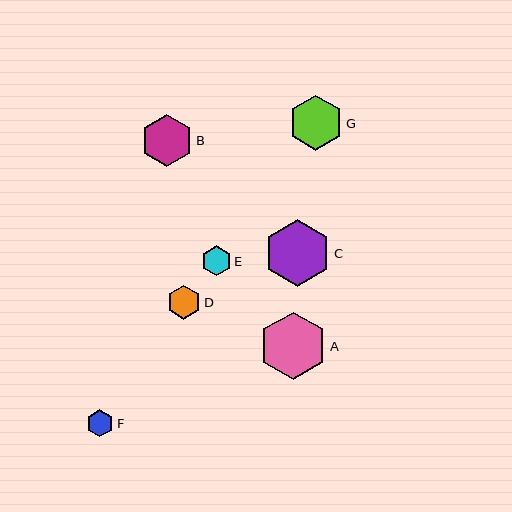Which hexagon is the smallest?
Hexagon F is the smallest with a size of approximately 27 pixels.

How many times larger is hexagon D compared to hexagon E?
Hexagon D is approximately 1.1 times the size of hexagon E.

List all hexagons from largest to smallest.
From largest to smallest: A, C, G, B, D, E, F.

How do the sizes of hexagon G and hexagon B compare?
Hexagon G and hexagon B are approximately the same size.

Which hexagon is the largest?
Hexagon A is the largest with a size of approximately 67 pixels.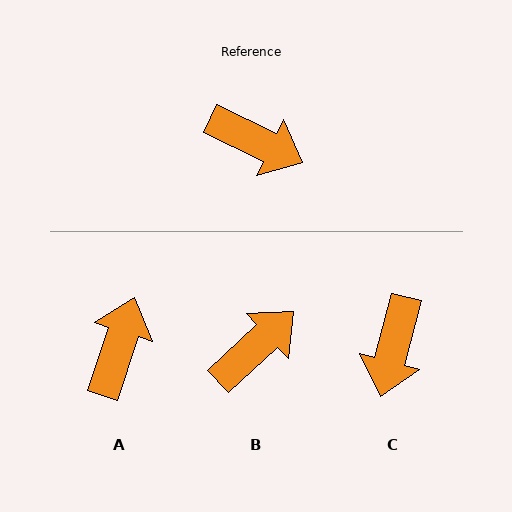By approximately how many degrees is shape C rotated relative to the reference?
Approximately 79 degrees clockwise.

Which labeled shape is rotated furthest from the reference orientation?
A, about 98 degrees away.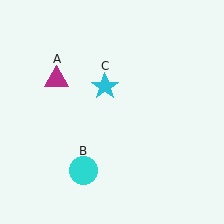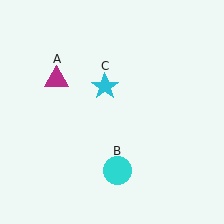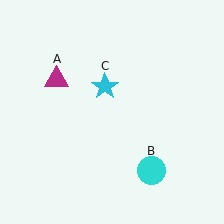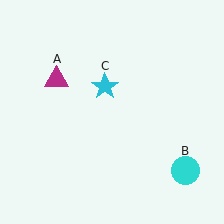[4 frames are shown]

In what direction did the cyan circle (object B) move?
The cyan circle (object B) moved right.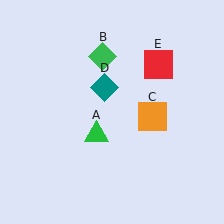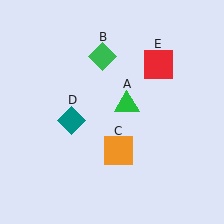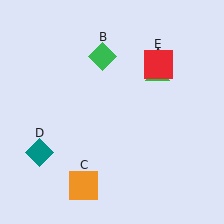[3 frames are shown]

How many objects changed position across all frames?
3 objects changed position: green triangle (object A), orange square (object C), teal diamond (object D).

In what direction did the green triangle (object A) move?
The green triangle (object A) moved up and to the right.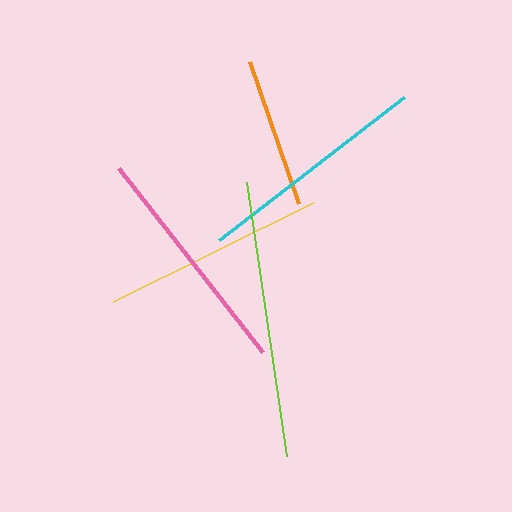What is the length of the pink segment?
The pink segment is approximately 234 pixels long.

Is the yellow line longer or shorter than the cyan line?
The cyan line is longer than the yellow line.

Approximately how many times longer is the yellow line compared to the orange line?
The yellow line is approximately 1.5 times the length of the orange line.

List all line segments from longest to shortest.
From longest to shortest: lime, pink, cyan, yellow, orange.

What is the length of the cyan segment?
The cyan segment is approximately 233 pixels long.